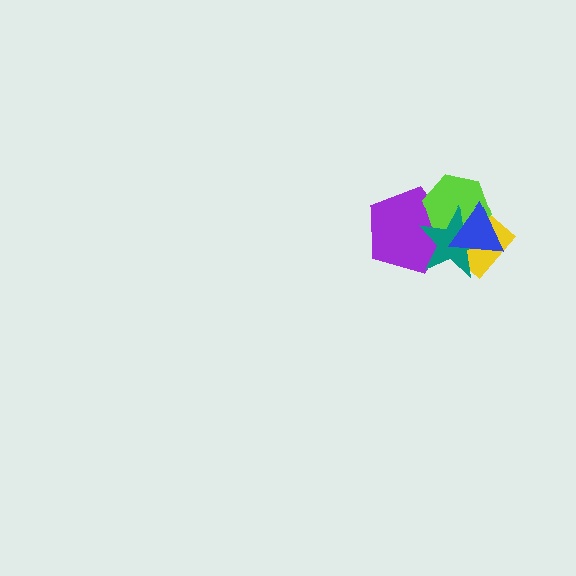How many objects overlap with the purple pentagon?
4 objects overlap with the purple pentagon.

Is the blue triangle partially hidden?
No, no other shape covers it.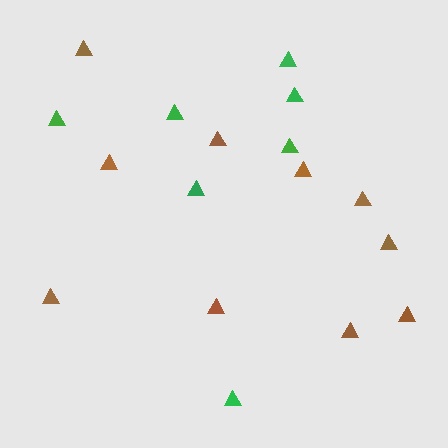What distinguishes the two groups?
There are 2 groups: one group of green triangles (7) and one group of brown triangles (10).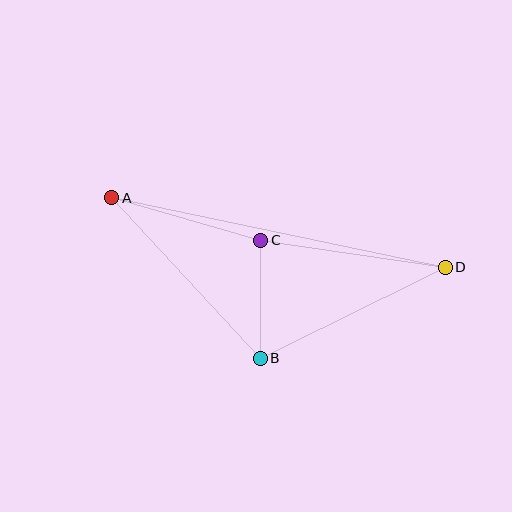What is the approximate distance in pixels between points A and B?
The distance between A and B is approximately 219 pixels.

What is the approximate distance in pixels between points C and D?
The distance between C and D is approximately 186 pixels.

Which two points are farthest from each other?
Points A and D are farthest from each other.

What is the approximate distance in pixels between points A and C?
The distance between A and C is approximately 155 pixels.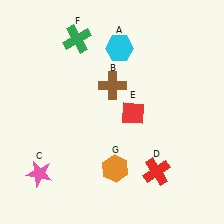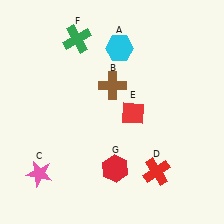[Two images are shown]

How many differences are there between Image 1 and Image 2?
There is 1 difference between the two images.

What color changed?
The hexagon (G) changed from orange in Image 1 to red in Image 2.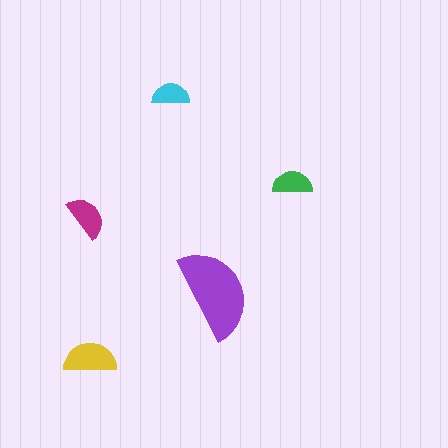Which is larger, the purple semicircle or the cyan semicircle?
The purple one.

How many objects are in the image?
There are 5 objects in the image.